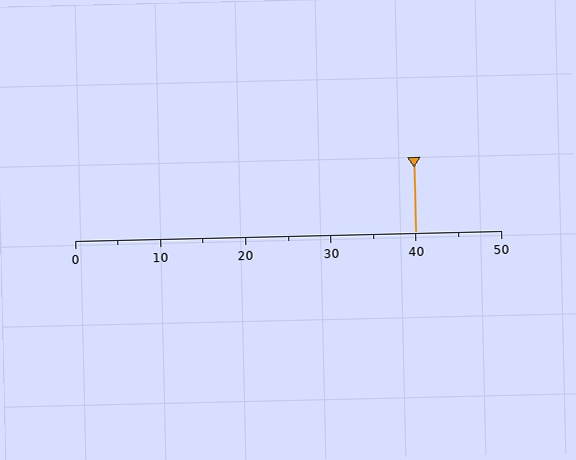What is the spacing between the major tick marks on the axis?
The major ticks are spaced 10 apart.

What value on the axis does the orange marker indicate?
The marker indicates approximately 40.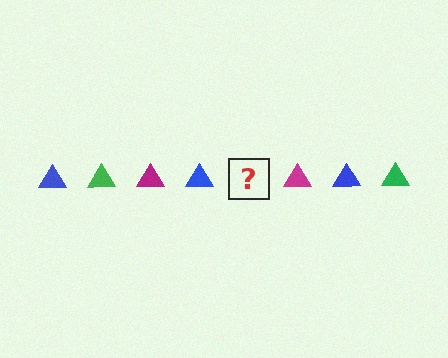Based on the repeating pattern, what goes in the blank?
The blank should be a green triangle.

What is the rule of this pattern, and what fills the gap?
The rule is that the pattern cycles through blue, green, magenta triangles. The gap should be filled with a green triangle.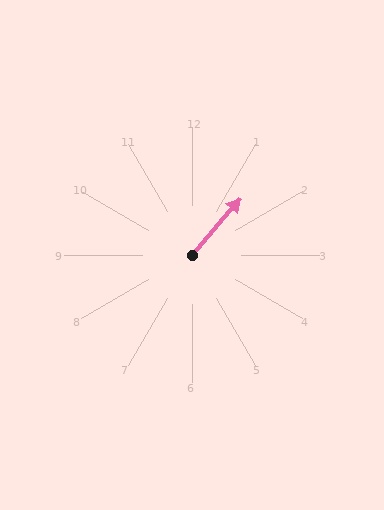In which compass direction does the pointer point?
Northeast.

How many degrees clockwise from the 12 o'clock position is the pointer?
Approximately 40 degrees.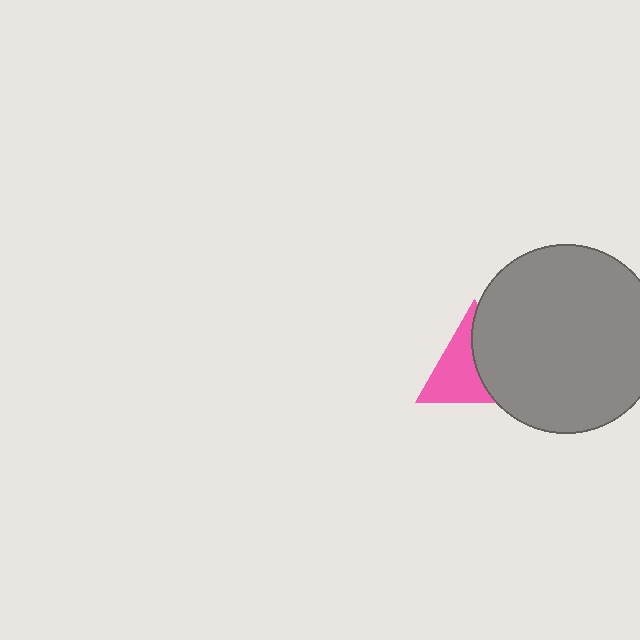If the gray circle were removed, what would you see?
You would see the complete pink triangle.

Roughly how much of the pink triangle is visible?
About half of it is visible (roughly 54%).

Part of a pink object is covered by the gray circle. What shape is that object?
It is a triangle.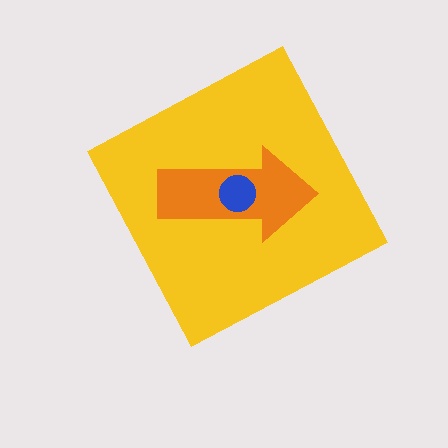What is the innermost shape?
The blue circle.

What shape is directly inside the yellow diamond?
The orange arrow.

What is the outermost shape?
The yellow diamond.